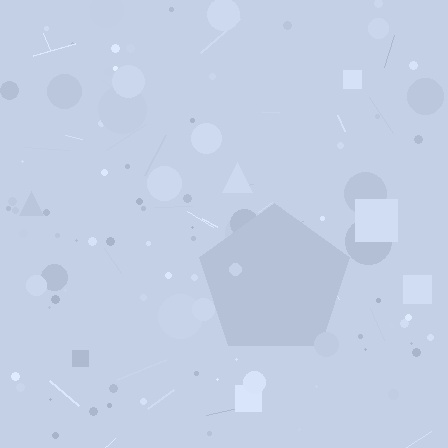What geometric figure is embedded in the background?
A pentagon is embedded in the background.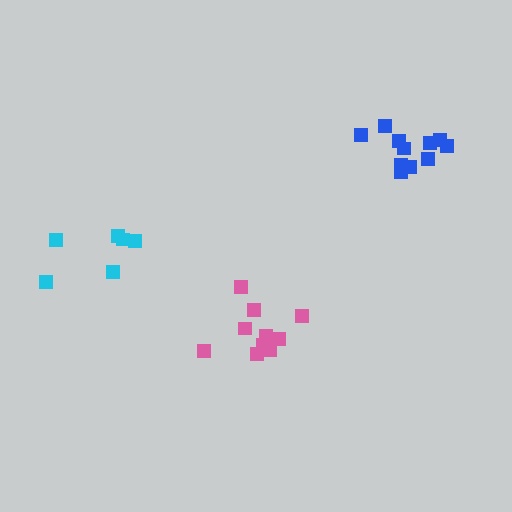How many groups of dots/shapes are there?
There are 3 groups.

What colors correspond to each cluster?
The clusters are colored: cyan, blue, pink.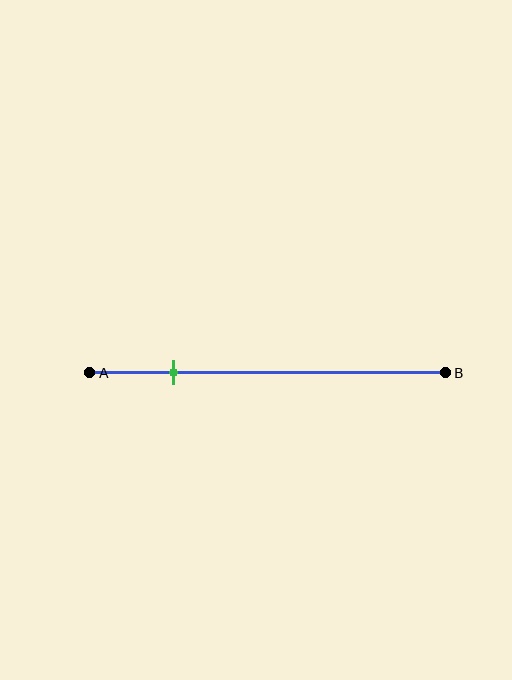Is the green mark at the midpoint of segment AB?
No, the mark is at about 25% from A, not at the 50% midpoint.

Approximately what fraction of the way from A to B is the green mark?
The green mark is approximately 25% of the way from A to B.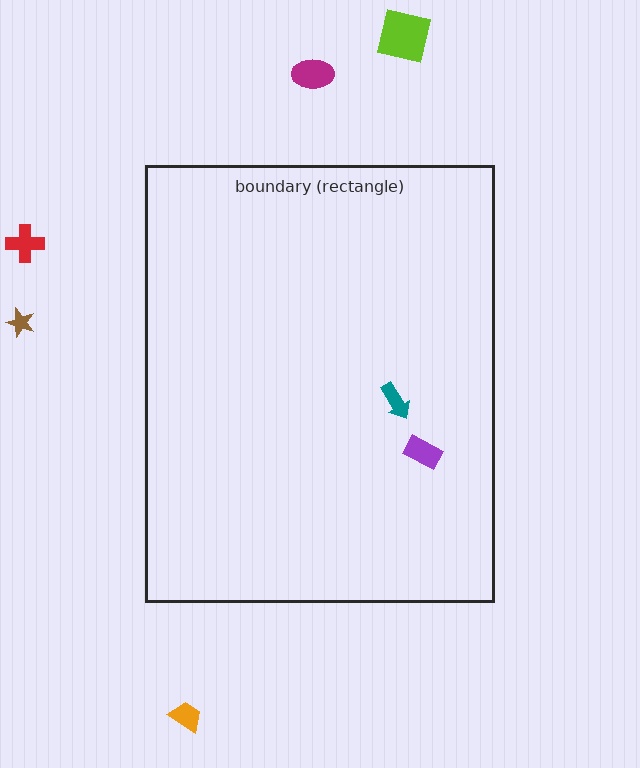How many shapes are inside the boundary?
2 inside, 5 outside.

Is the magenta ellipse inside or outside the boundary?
Outside.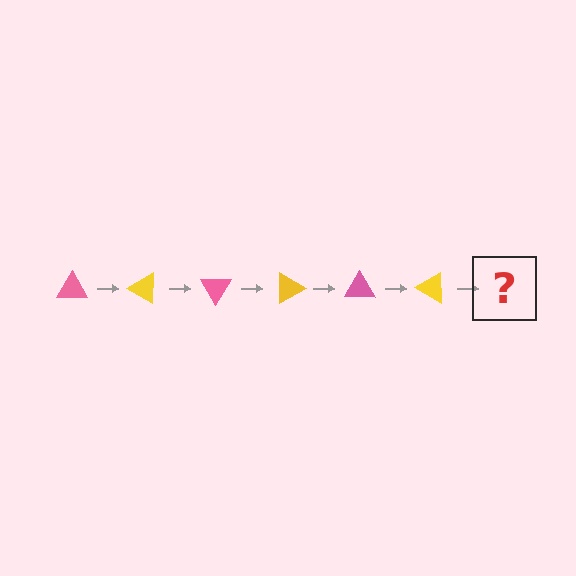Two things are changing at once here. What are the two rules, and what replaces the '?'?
The two rules are that it rotates 30 degrees each step and the color cycles through pink and yellow. The '?' should be a pink triangle, rotated 180 degrees from the start.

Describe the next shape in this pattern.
It should be a pink triangle, rotated 180 degrees from the start.